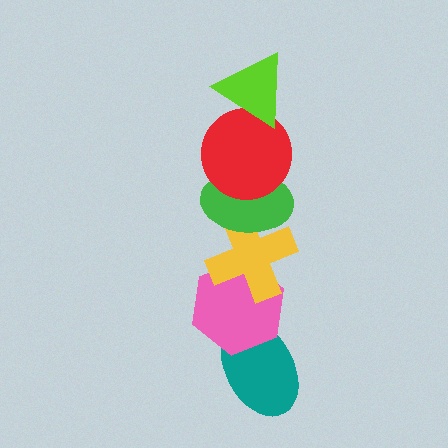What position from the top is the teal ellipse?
The teal ellipse is 6th from the top.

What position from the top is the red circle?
The red circle is 2nd from the top.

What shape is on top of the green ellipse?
The red circle is on top of the green ellipse.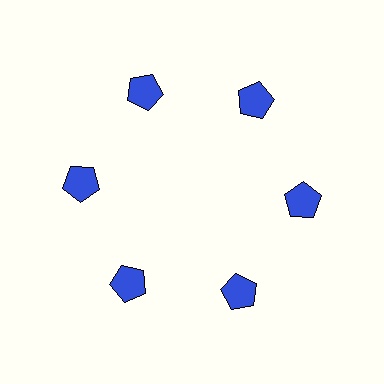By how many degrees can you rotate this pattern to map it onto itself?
The pattern maps onto itself every 60 degrees of rotation.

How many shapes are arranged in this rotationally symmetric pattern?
There are 6 shapes, arranged in 6 groups of 1.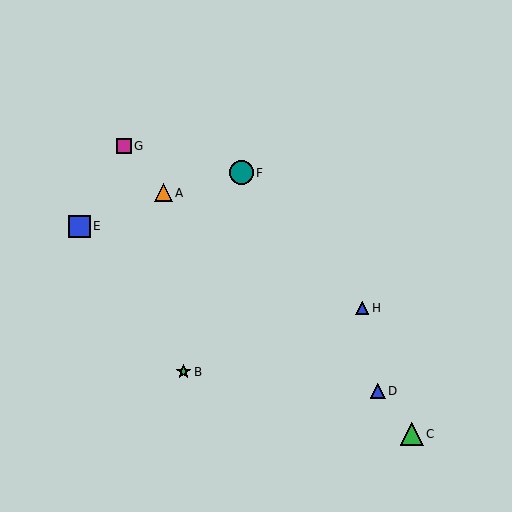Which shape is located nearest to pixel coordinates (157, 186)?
The orange triangle (labeled A) at (163, 193) is nearest to that location.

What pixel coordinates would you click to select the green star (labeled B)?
Click at (184, 372) to select the green star B.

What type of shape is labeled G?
Shape G is a magenta square.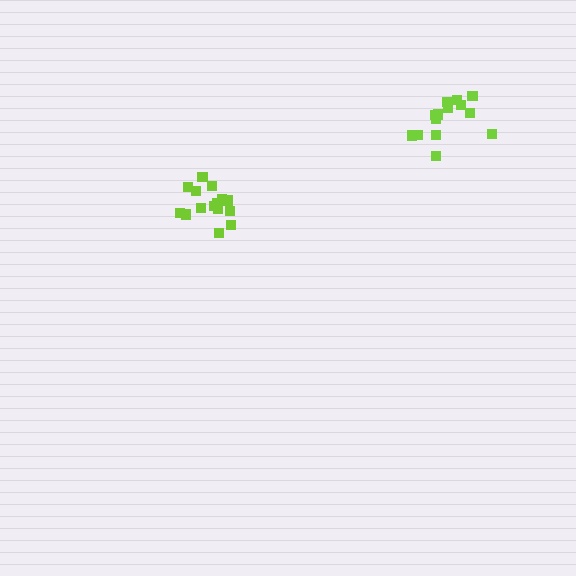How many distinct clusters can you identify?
There are 2 distinct clusters.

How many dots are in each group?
Group 1: 15 dots, Group 2: 15 dots (30 total).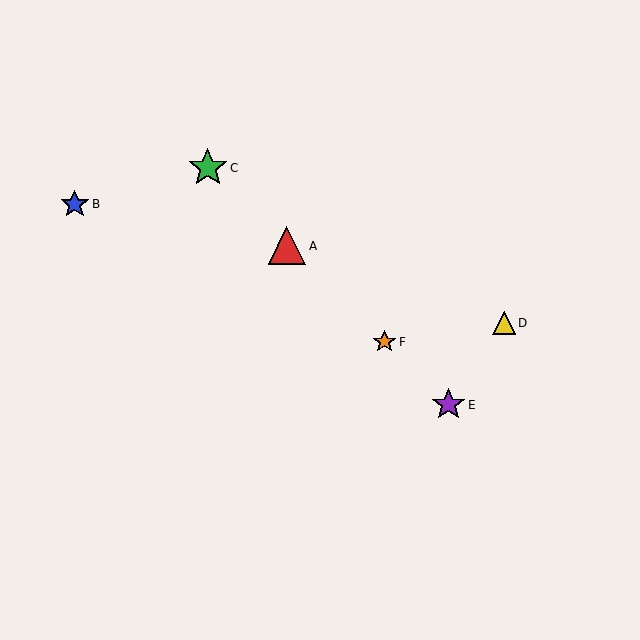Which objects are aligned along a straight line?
Objects A, C, E, F are aligned along a straight line.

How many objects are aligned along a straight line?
4 objects (A, C, E, F) are aligned along a straight line.